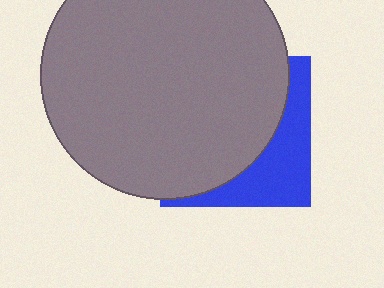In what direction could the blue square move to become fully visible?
The blue square could move toward the lower-right. That would shift it out from behind the gray circle entirely.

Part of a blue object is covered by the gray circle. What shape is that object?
It is a square.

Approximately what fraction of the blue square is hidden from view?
Roughly 67% of the blue square is hidden behind the gray circle.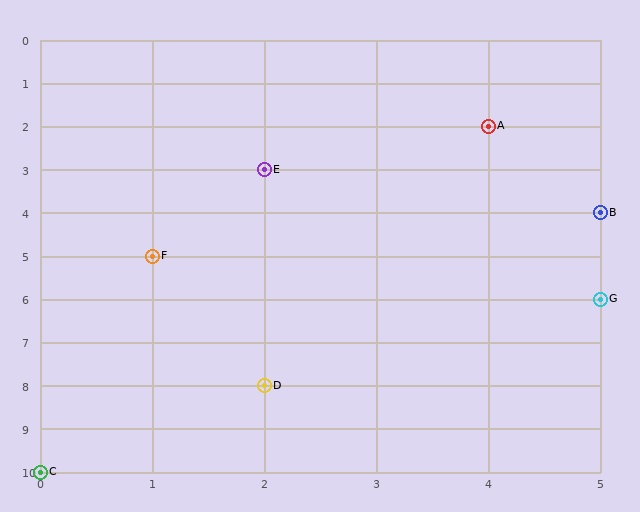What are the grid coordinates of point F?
Point F is at grid coordinates (1, 5).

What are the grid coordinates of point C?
Point C is at grid coordinates (0, 10).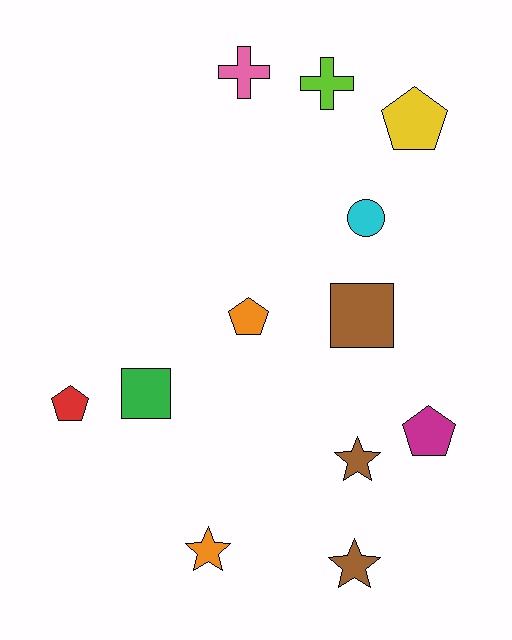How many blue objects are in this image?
There are no blue objects.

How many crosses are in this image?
There are 2 crosses.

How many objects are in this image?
There are 12 objects.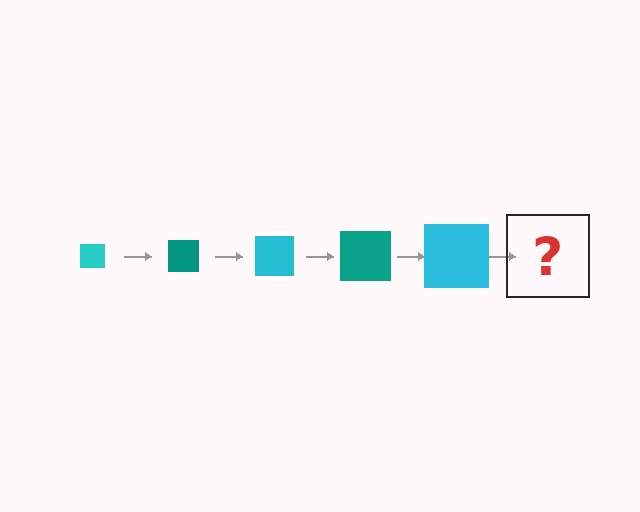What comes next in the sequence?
The next element should be a teal square, larger than the previous one.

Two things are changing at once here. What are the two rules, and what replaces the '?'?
The two rules are that the square grows larger each step and the color cycles through cyan and teal. The '?' should be a teal square, larger than the previous one.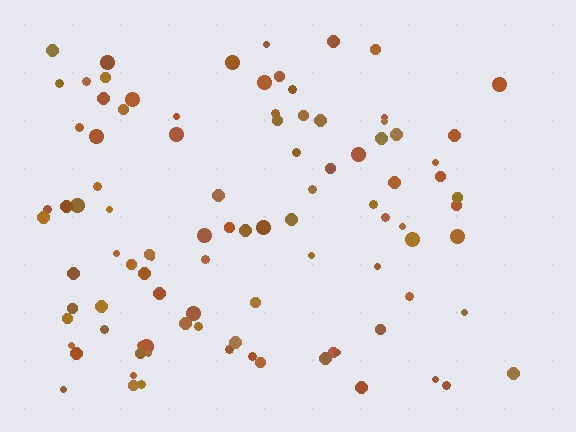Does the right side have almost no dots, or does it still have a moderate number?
Still a moderate number, just noticeably fewer than the left.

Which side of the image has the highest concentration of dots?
The left.